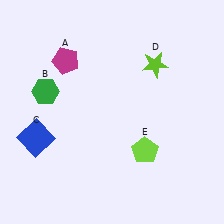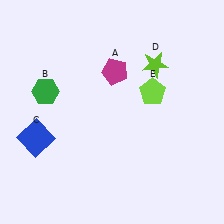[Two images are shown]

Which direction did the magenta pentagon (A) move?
The magenta pentagon (A) moved right.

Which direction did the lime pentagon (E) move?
The lime pentagon (E) moved up.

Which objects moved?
The objects that moved are: the magenta pentagon (A), the lime pentagon (E).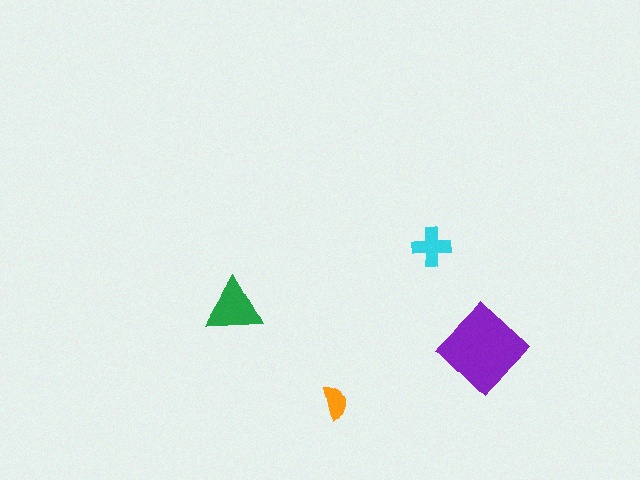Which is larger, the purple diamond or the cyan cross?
The purple diamond.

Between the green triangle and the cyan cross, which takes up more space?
The green triangle.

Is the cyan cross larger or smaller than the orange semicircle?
Larger.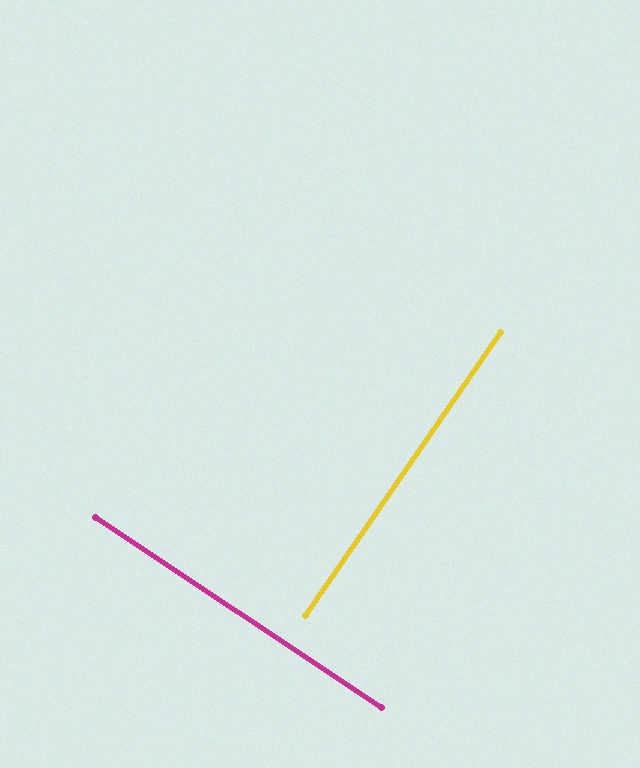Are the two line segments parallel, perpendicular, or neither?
Perpendicular — they meet at approximately 89°.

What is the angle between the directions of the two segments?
Approximately 89 degrees.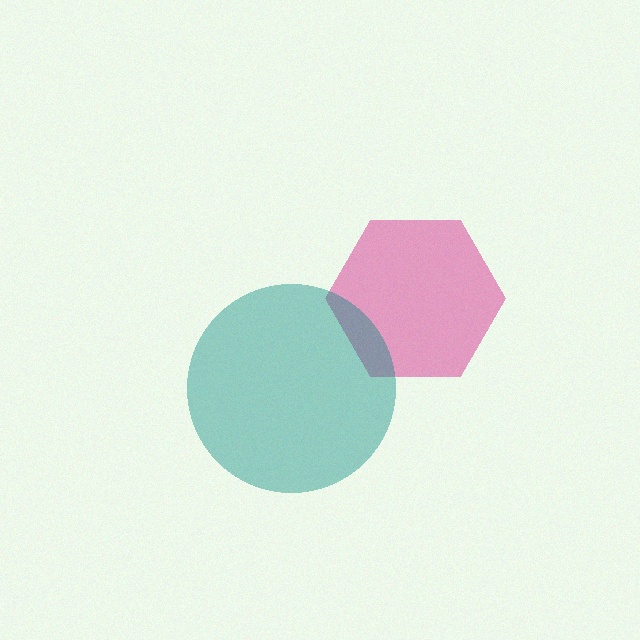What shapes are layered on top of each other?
The layered shapes are: a pink hexagon, a teal circle.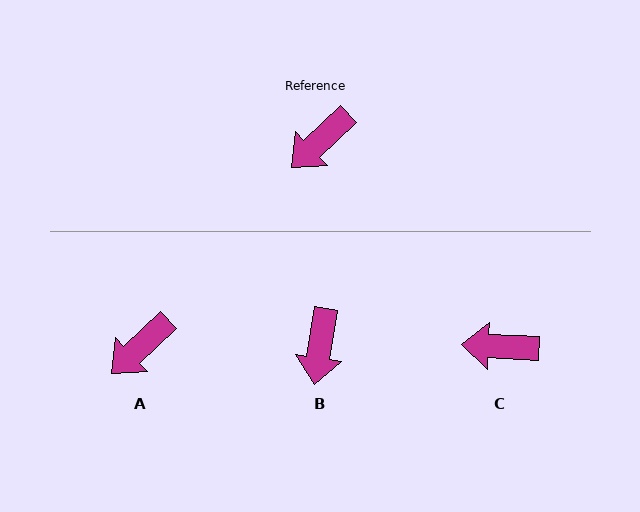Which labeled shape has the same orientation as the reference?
A.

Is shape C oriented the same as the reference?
No, it is off by about 46 degrees.